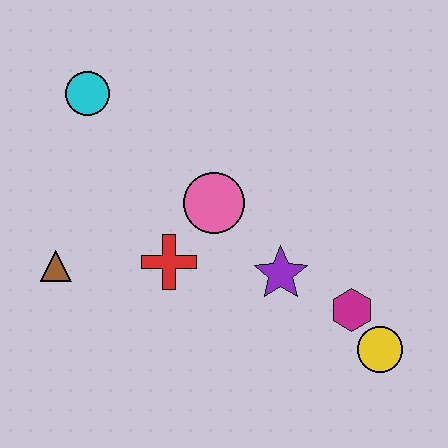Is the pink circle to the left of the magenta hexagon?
Yes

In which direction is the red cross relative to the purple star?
The red cross is to the left of the purple star.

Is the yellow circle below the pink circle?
Yes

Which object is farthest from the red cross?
The yellow circle is farthest from the red cross.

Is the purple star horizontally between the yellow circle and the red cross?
Yes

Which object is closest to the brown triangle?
The red cross is closest to the brown triangle.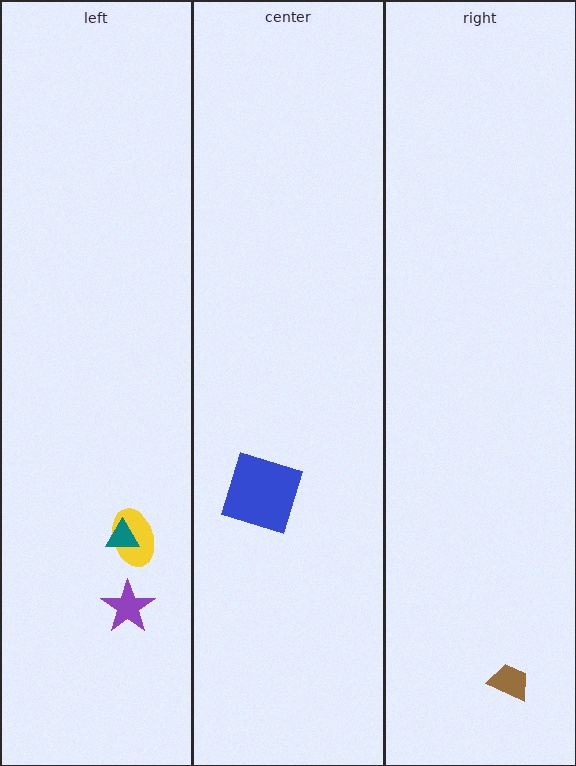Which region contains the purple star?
The left region.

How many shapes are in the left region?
3.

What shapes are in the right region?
The brown trapezoid.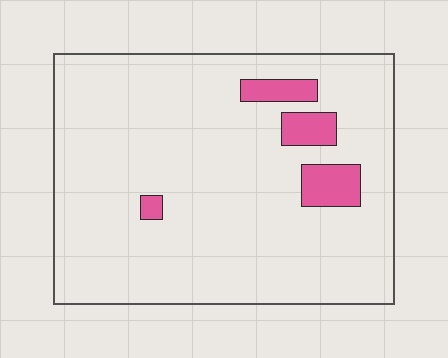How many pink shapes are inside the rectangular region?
4.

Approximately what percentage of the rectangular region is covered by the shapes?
Approximately 10%.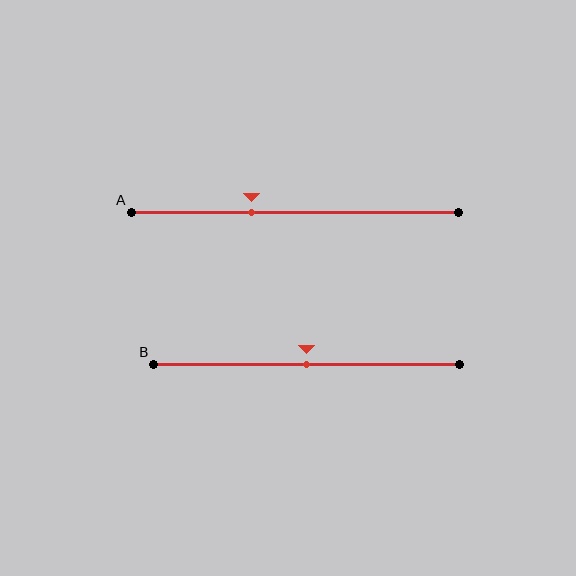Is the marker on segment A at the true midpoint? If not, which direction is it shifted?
No, the marker on segment A is shifted to the left by about 13% of the segment length.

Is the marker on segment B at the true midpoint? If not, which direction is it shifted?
Yes, the marker on segment B is at the true midpoint.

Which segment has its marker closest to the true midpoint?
Segment B has its marker closest to the true midpoint.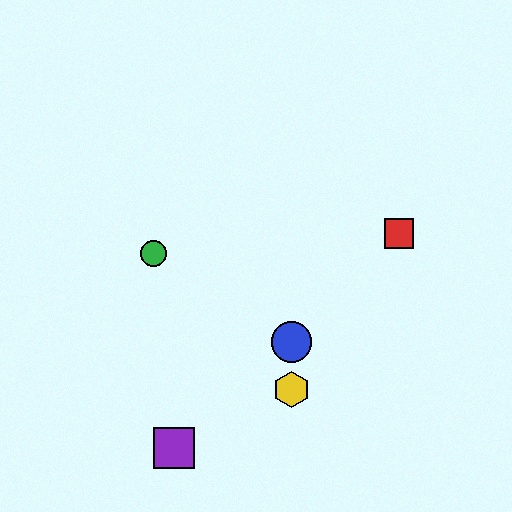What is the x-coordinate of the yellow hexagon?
The yellow hexagon is at x≈291.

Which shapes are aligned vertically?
The blue circle, the yellow hexagon are aligned vertically.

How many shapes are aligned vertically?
2 shapes (the blue circle, the yellow hexagon) are aligned vertically.